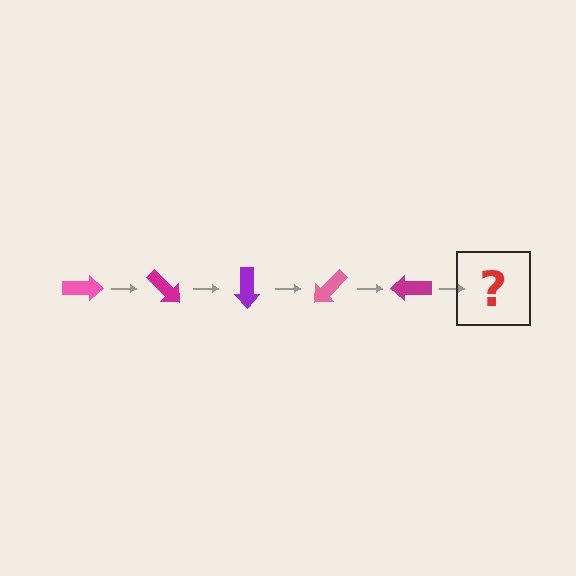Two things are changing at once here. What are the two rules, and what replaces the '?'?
The two rules are that it rotates 45 degrees each step and the color cycles through pink, magenta, and purple. The '?' should be a purple arrow, rotated 225 degrees from the start.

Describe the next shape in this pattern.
It should be a purple arrow, rotated 225 degrees from the start.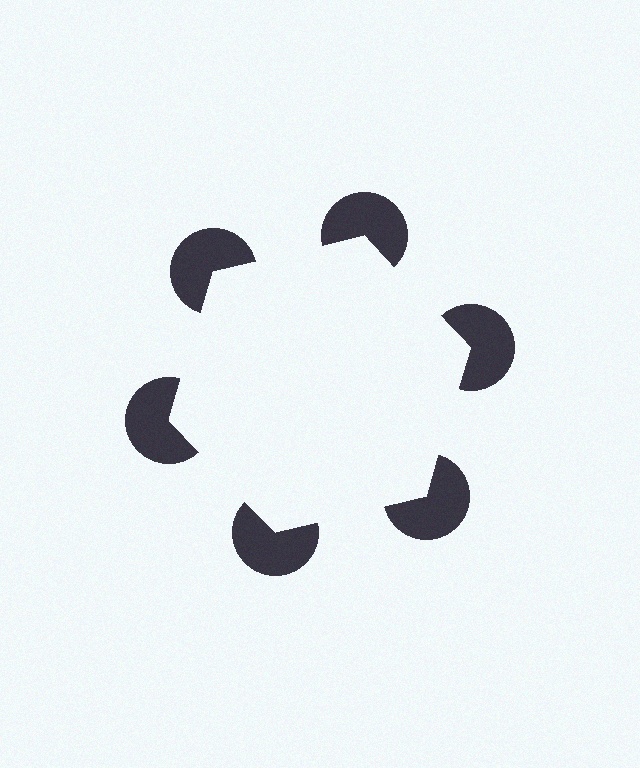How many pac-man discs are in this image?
There are 6 — one at each vertex of the illusory hexagon.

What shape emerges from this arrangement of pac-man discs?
An illusory hexagon — its edges are inferred from the aligned wedge cuts in the pac-man discs, not physically drawn.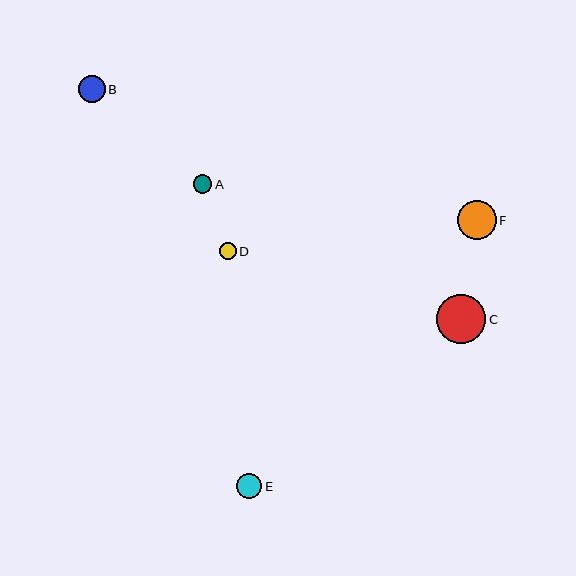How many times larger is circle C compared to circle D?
Circle C is approximately 3.0 times the size of circle D.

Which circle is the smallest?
Circle D is the smallest with a size of approximately 17 pixels.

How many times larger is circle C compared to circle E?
Circle C is approximately 2.0 times the size of circle E.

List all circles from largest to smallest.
From largest to smallest: C, F, B, E, A, D.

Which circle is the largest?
Circle C is the largest with a size of approximately 49 pixels.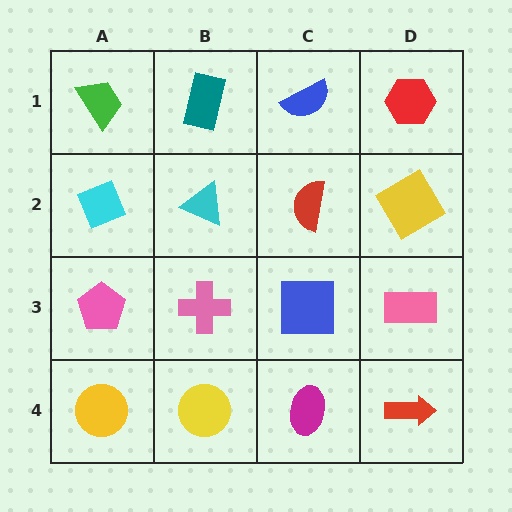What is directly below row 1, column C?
A red semicircle.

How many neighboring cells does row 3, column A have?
3.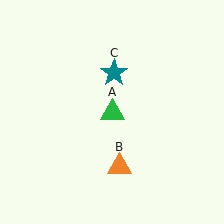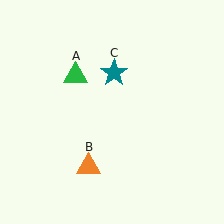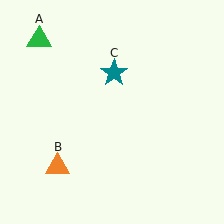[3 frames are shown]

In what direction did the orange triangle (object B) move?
The orange triangle (object B) moved left.